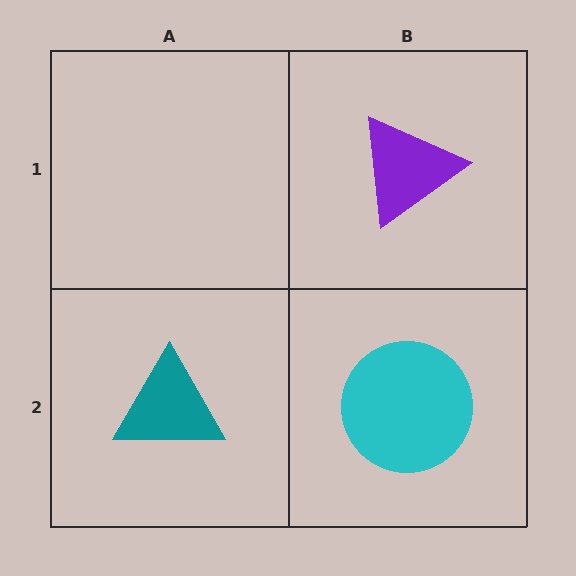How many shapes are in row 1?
1 shape.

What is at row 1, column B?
A purple triangle.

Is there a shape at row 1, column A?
No, that cell is empty.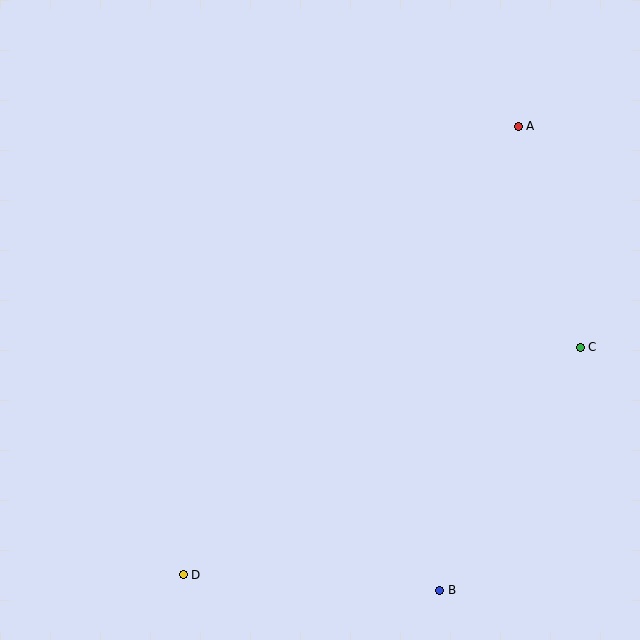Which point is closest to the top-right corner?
Point A is closest to the top-right corner.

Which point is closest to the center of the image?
Point C at (580, 347) is closest to the center.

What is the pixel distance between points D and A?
The distance between D and A is 560 pixels.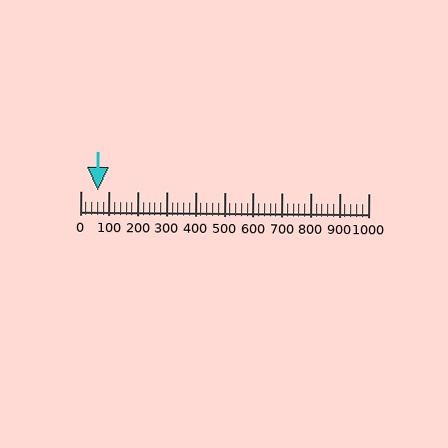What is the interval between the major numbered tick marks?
The major tick marks are spaced 100 units apart.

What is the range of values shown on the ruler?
The ruler shows values from 0 to 1000.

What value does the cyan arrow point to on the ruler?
The cyan arrow points to approximately 60.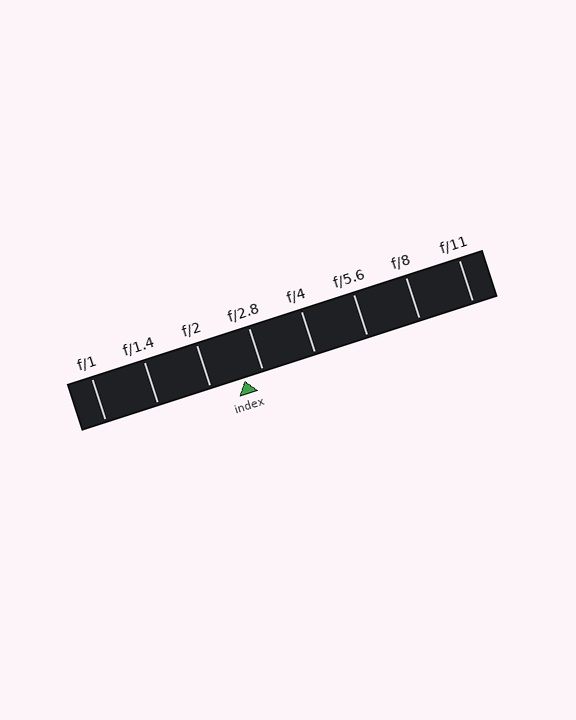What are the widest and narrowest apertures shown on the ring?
The widest aperture shown is f/1 and the narrowest is f/11.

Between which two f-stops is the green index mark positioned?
The index mark is between f/2 and f/2.8.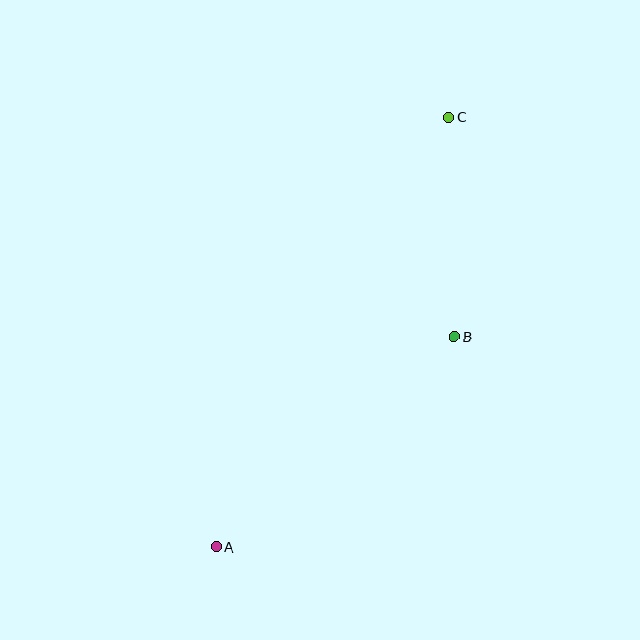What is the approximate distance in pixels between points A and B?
The distance between A and B is approximately 317 pixels.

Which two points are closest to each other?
Points B and C are closest to each other.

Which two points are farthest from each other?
Points A and C are farthest from each other.